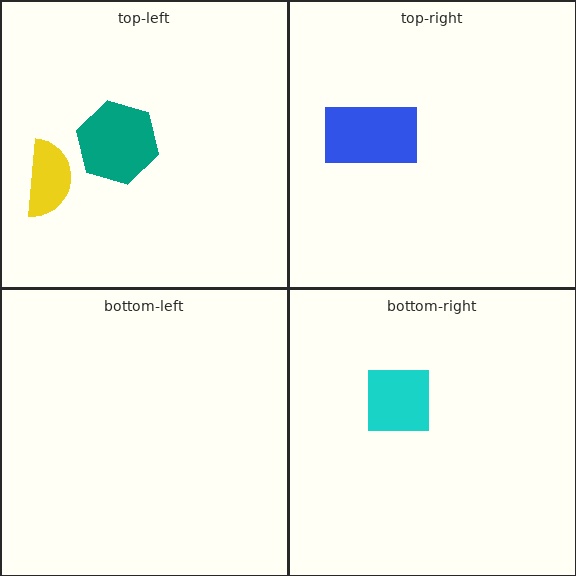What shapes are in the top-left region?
The yellow semicircle, the teal hexagon.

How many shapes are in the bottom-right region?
1.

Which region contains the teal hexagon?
The top-left region.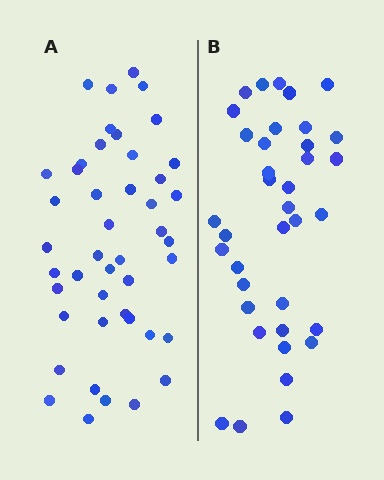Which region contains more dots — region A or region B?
Region A (the left region) has more dots.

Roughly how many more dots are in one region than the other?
Region A has roughly 8 or so more dots than region B.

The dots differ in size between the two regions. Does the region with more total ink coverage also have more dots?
No. Region B has more total ink coverage because its dots are larger, but region A actually contains more individual dots. Total area can be misleading — the number of items is what matters here.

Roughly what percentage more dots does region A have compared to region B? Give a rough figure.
About 20% more.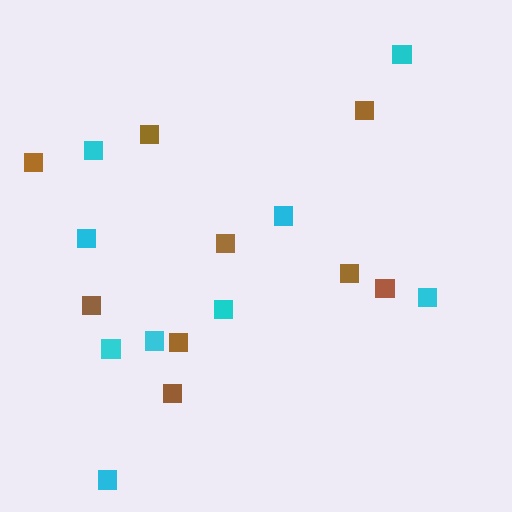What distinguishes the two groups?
There are 2 groups: one group of cyan squares (9) and one group of brown squares (9).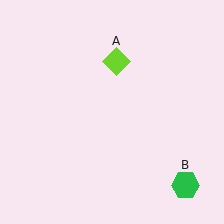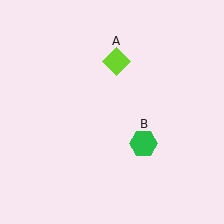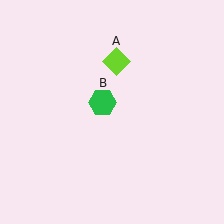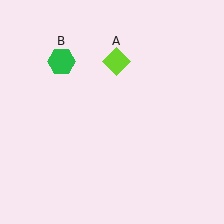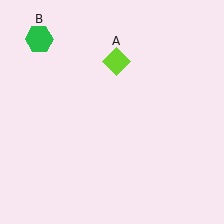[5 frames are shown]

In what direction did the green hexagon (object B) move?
The green hexagon (object B) moved up and to the left.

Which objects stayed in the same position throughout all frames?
Lime diamond (object A) remained stationary.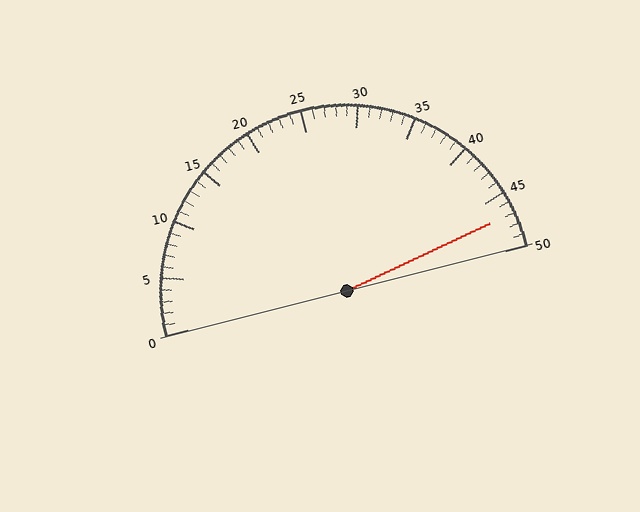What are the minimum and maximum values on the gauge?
The gauge ranges from 0 to 50.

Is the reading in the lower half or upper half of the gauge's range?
The reading is in the upper half of the range (0 to 50).